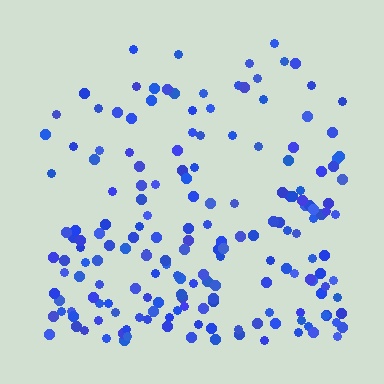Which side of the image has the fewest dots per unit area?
The top.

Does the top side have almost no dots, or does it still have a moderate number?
Still a moderate number, just noticeably fewer than the bottom.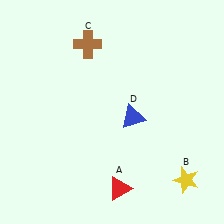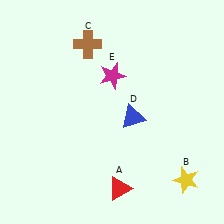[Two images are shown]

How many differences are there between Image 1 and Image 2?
There is 1 difference between the two images.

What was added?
A magenta star (E) was added in Image 2.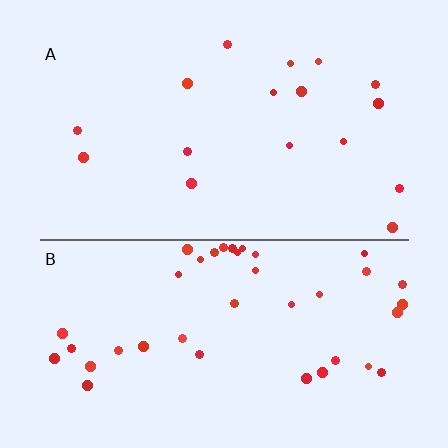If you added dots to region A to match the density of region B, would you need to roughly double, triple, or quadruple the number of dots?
Approximately double.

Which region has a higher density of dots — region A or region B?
B (the bottom).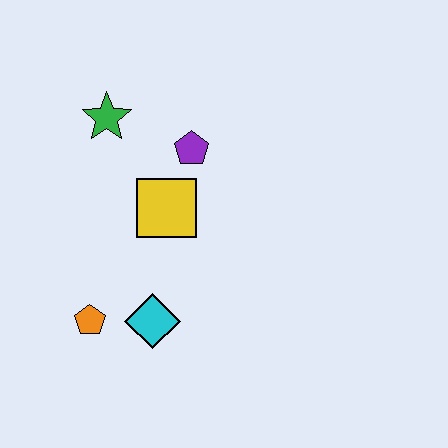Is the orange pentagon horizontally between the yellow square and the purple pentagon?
No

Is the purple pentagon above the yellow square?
Yes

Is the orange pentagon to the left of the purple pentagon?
Yes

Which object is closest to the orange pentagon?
The cyan diamond is closest to the orange pentagon.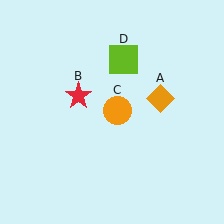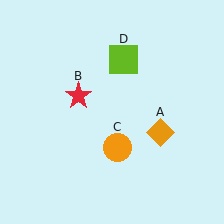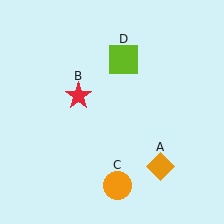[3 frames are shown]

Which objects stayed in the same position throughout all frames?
Red star (object B) and lime square (object D) remained stationary.